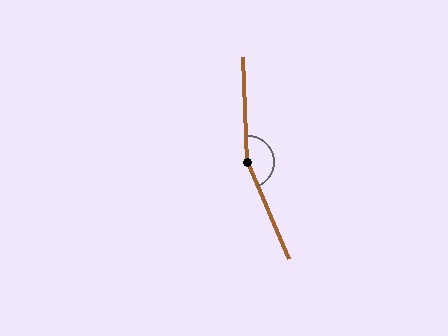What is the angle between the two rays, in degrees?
Approximately 160 degrees.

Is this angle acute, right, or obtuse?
It is obtuse.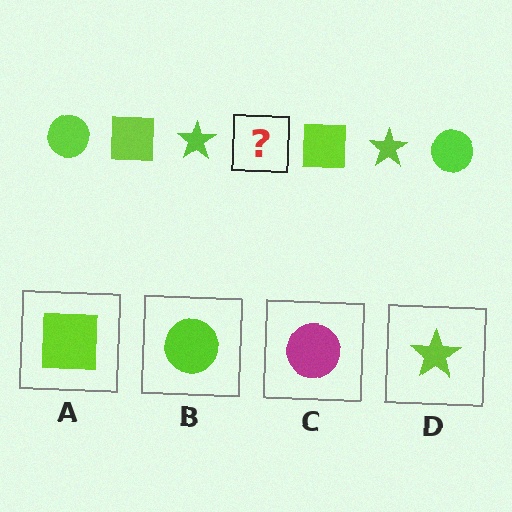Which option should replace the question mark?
Option B.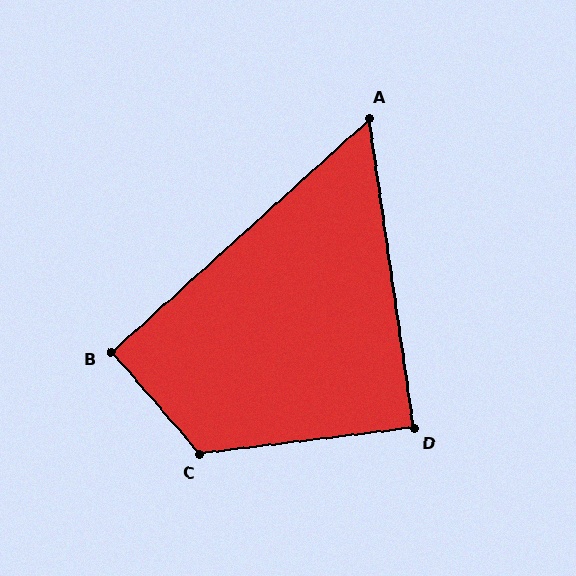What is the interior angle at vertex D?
Approximately 89 degrees (approximately right).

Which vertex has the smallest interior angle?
A, at approximately 56 degrees.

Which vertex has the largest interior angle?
C, at approximately 124 degrees.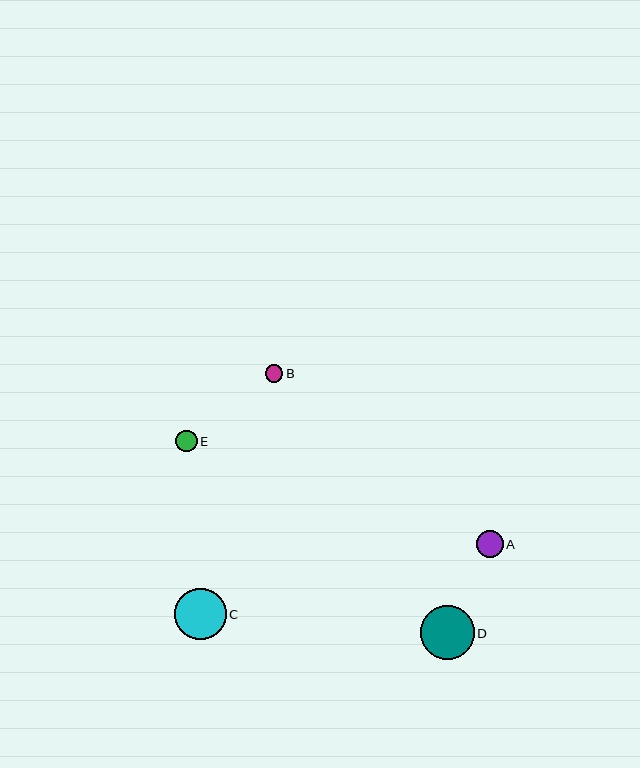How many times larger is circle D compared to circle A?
Circle D is approximately 2.0 times the size of circle A.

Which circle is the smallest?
Circle B is the smallest with a size of approximately 17 pixels.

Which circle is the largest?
Circle D is the largest with a size of approximately 54 pixels.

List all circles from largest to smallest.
From largest to smallest: D, C, A, E, B.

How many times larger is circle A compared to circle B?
Circle A is approximately 1.6 times the size of circle B.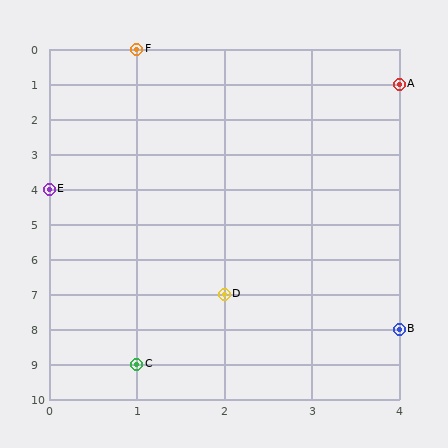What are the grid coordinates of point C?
Point C is at grid coordinates (1, 9).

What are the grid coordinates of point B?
Point B is at grid coordinates (4, 8).